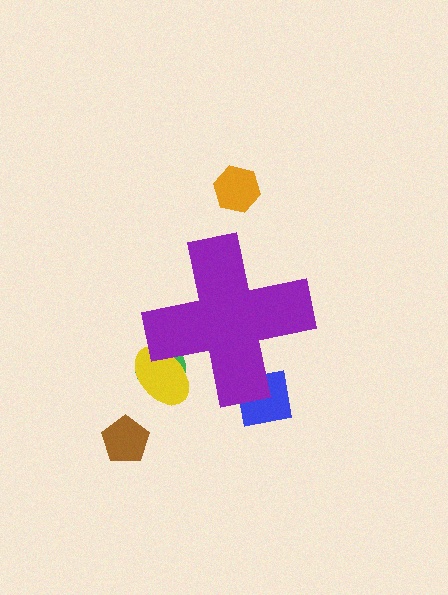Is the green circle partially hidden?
Yes, the green circle is partially hidden behind the purple cross.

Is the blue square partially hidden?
Yes, the blue square is partially hidden behind the purple cross.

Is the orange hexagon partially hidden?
No, the orange hexagon is fully visible.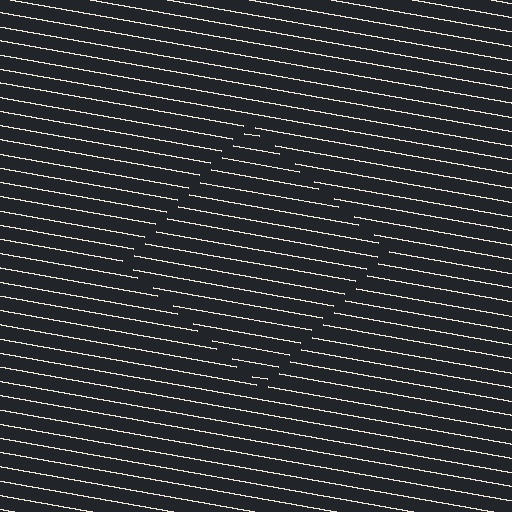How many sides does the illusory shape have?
4 sides — the line-ends trace a square.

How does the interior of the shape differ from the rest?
The interior of the shape contains the same grating, shifted by half a period — the contour is defined by the phase discontinuity where line-ends from the inner and outer gratings abut.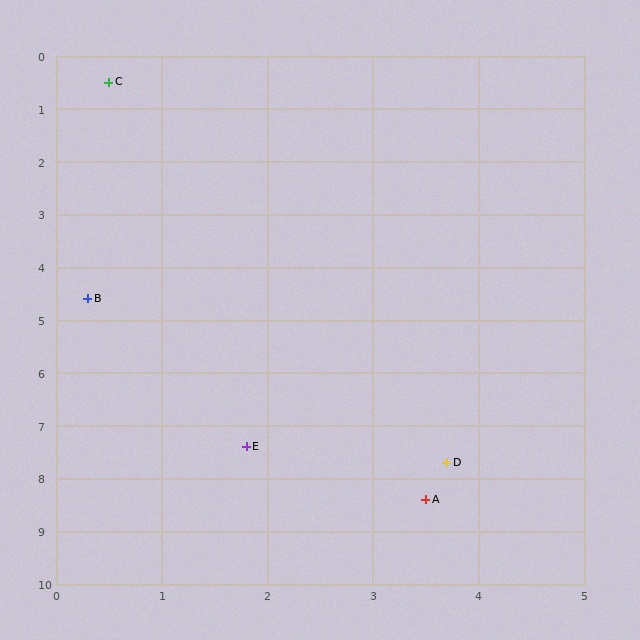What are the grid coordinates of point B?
Point B is at approximately (0.3, 4.6).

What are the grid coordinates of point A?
Point A is at approximately (3.5, 8.4).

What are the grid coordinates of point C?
Point C is at approximately (0.5, 0.5).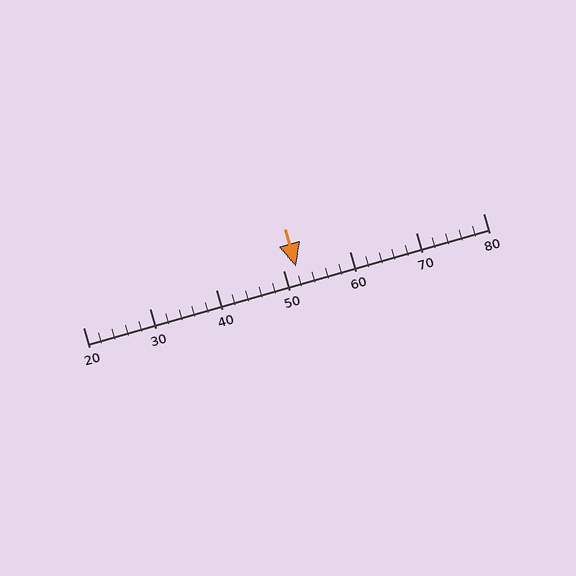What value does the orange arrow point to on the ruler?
The orange arrow points to approximately 52.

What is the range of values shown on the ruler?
The ruler shows values from 20 to 80.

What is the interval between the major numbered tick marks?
The major tick marks are spaced 10 units apart.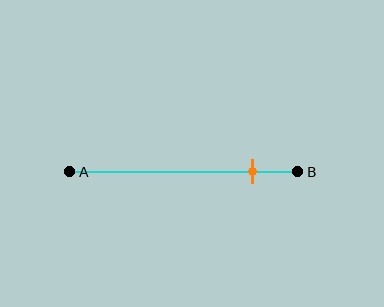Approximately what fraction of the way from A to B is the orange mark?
The orange mark is approximately 80% of the way from A to B.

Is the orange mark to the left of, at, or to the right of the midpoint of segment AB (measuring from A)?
The orange mark is to the right of the midpoint of segment AB.